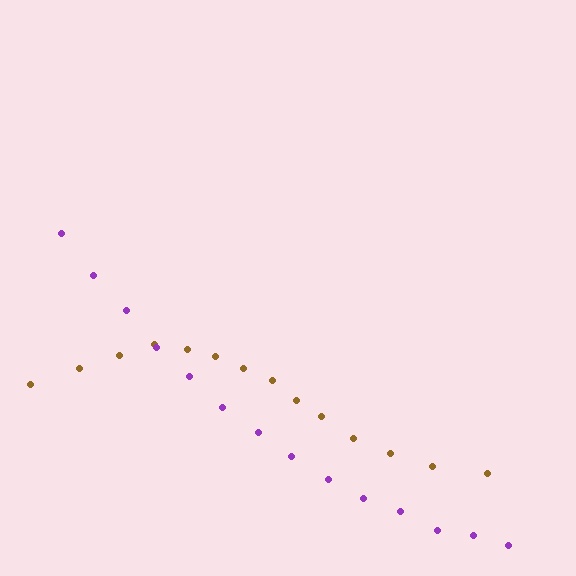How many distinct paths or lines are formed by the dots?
There are 2 distinct paths.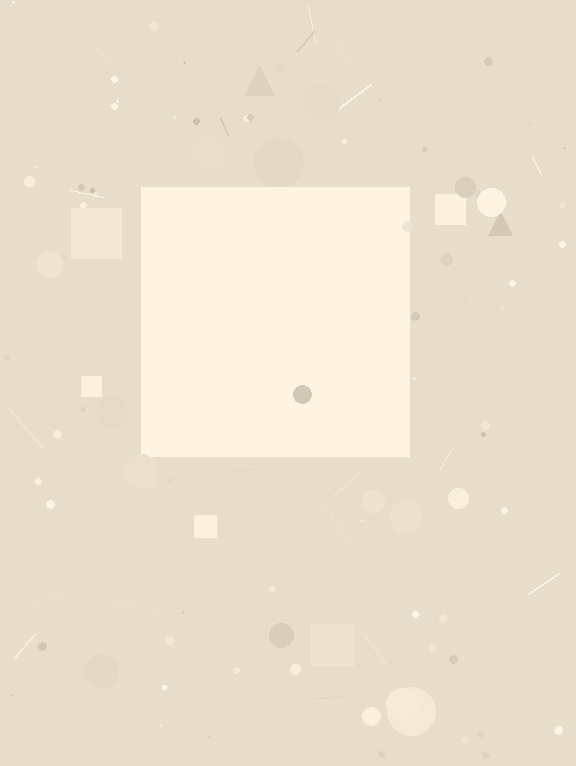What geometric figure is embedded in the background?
A square is embedded in the background.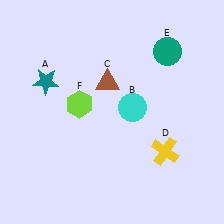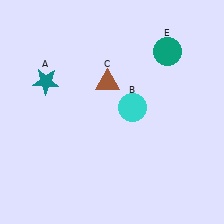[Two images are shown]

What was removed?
The yellow cross (D), the lime hexagon (F) were removed in Image 2.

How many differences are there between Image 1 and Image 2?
There are 2 differences between the two images.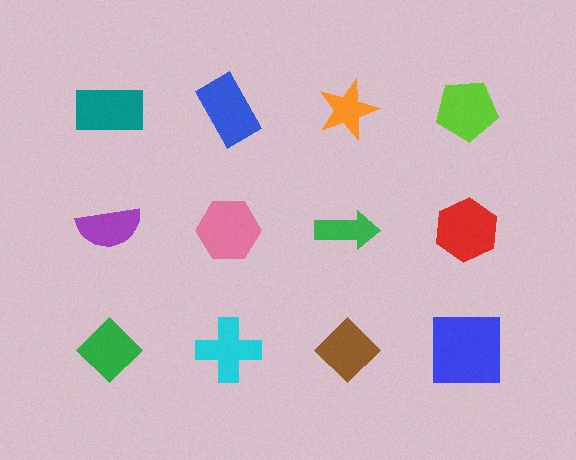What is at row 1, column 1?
A teal rectangle.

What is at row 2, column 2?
A pink hexagon.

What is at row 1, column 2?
A blue rectangle.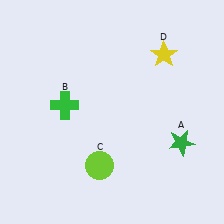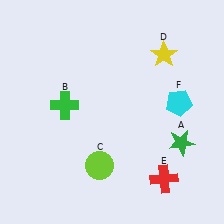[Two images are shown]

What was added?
A red cross (E), a cyan pentagon (F) were added in Image 2.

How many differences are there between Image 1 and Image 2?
There are 2 differences between the two images.